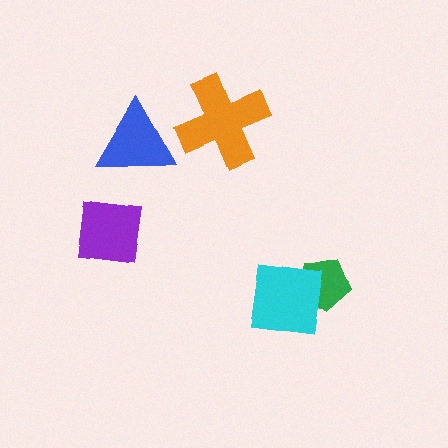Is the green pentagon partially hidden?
Yes, it is partially covered by another shape.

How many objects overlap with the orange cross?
0 objects overlap with the orange cross.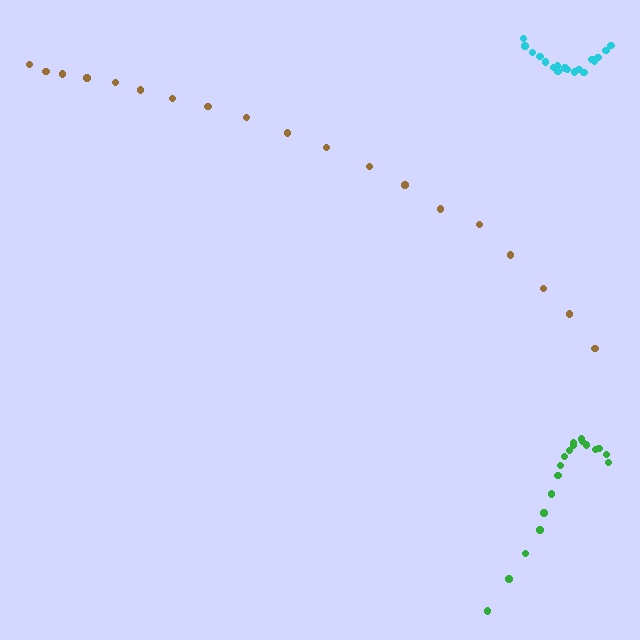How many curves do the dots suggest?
There are 3 distinct paths.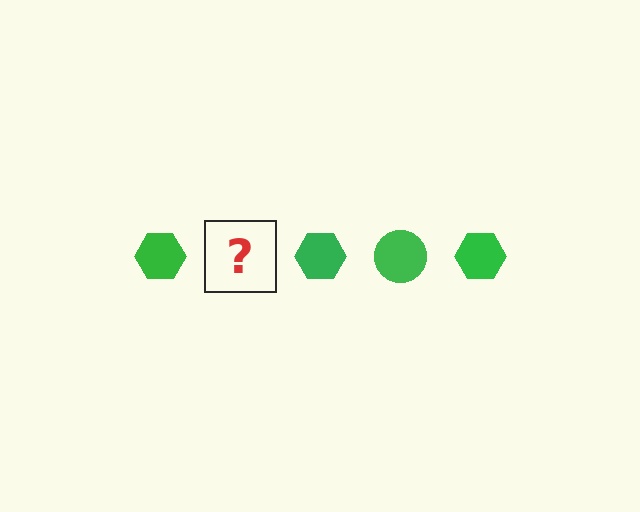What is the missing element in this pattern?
The missing element is a green circle.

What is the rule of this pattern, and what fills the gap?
The rule is that the pattern cycles through hexagon, circle shapes in green. The gap should be filled with a green circle.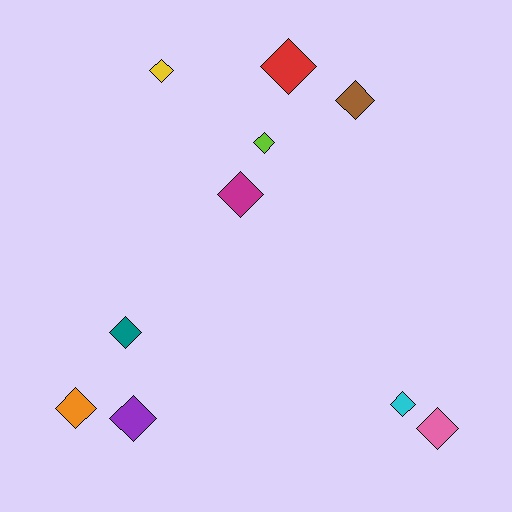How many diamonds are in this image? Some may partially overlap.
There are 10 diamonds.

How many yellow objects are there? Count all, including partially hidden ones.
There is 1 yellow object.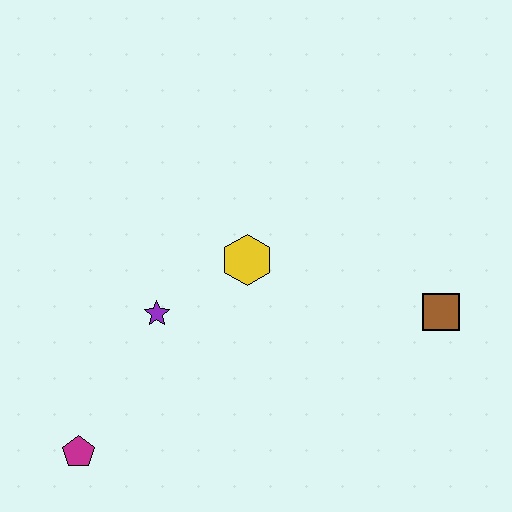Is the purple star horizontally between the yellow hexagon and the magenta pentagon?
Yes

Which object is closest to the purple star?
The yellow hexagon is closest to the purple star.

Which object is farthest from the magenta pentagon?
The brown square is farthest from the magenta pentagon.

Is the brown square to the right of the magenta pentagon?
Yes